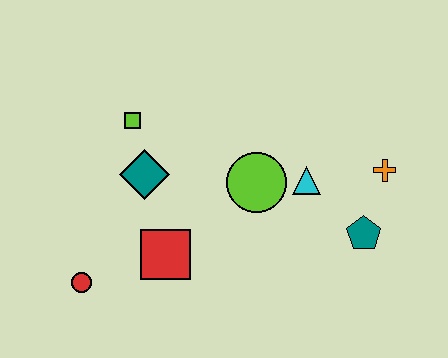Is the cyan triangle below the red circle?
No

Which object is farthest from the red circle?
The orange cross is farthest from the red circle.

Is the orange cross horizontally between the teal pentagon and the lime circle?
No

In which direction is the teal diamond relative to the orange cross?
The teal diamond is to the left of the orange cross.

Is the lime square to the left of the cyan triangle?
Yes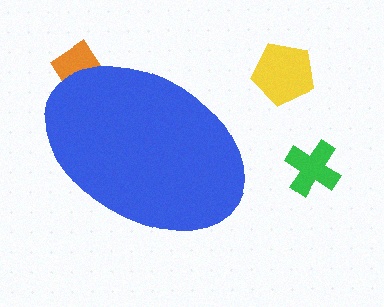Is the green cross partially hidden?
No, the green cross is fully visible.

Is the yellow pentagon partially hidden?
No, the yellow pentagon is fully visible.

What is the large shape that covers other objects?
A blue ellipse.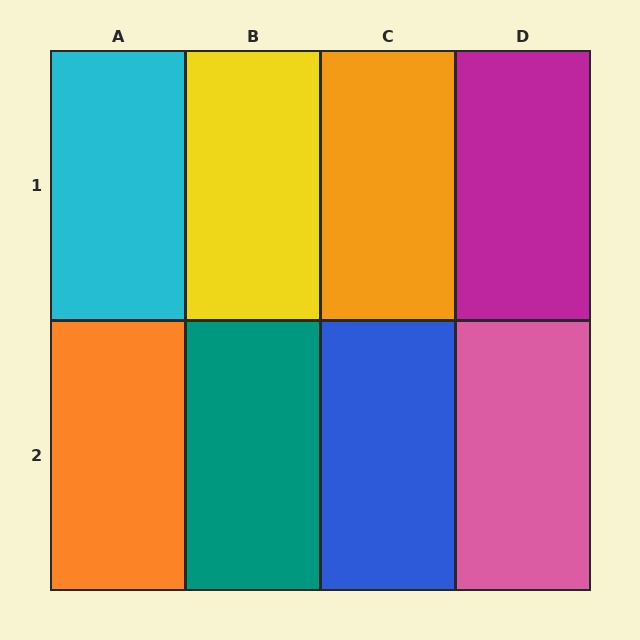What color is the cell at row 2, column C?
Blue.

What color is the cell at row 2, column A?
Orange.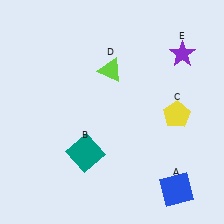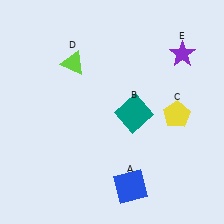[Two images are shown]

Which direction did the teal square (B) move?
The teal square (B) moved right.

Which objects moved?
The objects that moved are: the blue square (A), the teal square (B), the lime triangle (D).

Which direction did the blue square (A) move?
The blue square (A) moved left.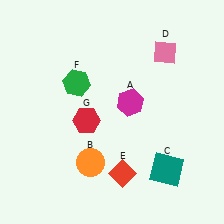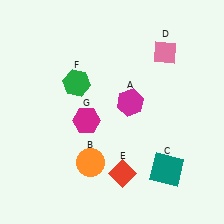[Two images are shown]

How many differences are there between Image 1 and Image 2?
There is 1 difference between the two images.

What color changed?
The hexagon (G) changed from red in Image 1 to magenta in Image 2.